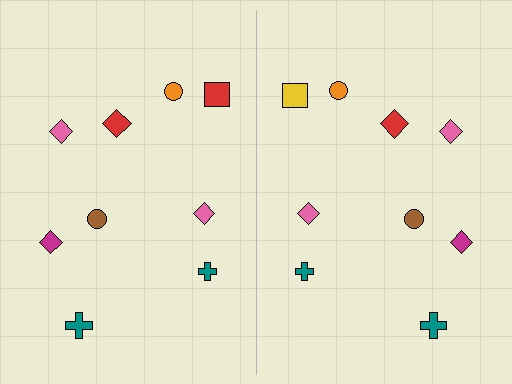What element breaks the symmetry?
The yellow square on the right side breaks the symmetry — its mirror counterpart is red.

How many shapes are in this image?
There are 18 shapes in this image.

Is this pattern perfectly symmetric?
No, the pattern is not perfectly symmetric. The yellow square on the right side breaks the symmetry — its mirror counterpart is red.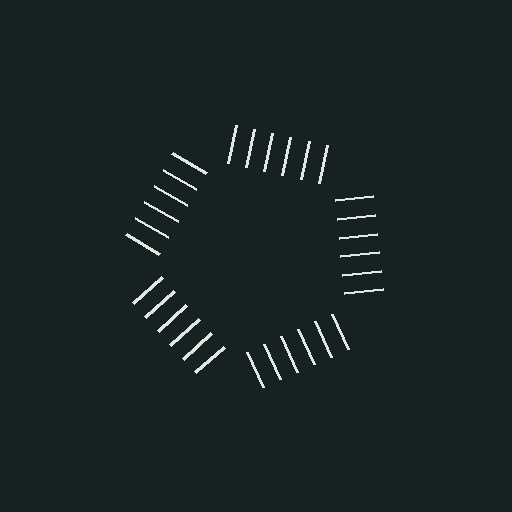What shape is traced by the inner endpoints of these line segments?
An illusory pentagon — the line segments terminate on its edges but no continuous stroke is drawn.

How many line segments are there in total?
30 — 6 along each of the 5 edges.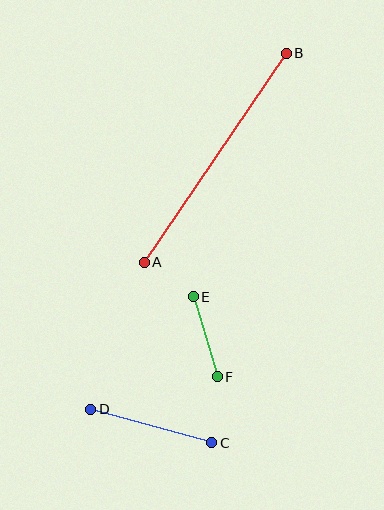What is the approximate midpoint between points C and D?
The midpoint is at approximately (151, 426) pixels.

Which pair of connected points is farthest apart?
Points A and B are farthest apart.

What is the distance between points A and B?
The distance is approximately 253 pixels.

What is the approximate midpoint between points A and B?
The midpoint is at approximately (215, 158) pixels.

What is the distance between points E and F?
The distance is approximately 84 pixels.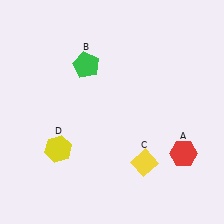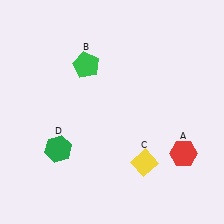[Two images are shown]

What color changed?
The hexagon (D) changed from yellow in Image 1 to green in Image 2.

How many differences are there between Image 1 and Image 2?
There is 1 difference between the two images.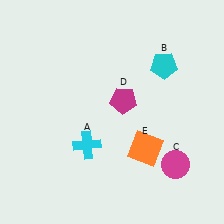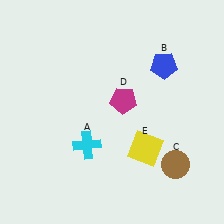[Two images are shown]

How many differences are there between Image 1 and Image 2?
There are 3 differences between the two images.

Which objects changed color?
B changed from cyan to blue. C changed from magenta to brown. E changed from orange to yellow.